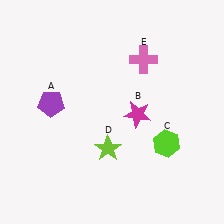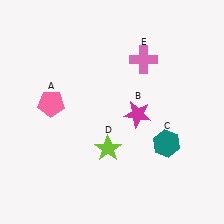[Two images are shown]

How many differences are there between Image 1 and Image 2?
There are 2 differences between the two images.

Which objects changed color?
A changed from purple to pink. C changed from lime to teal.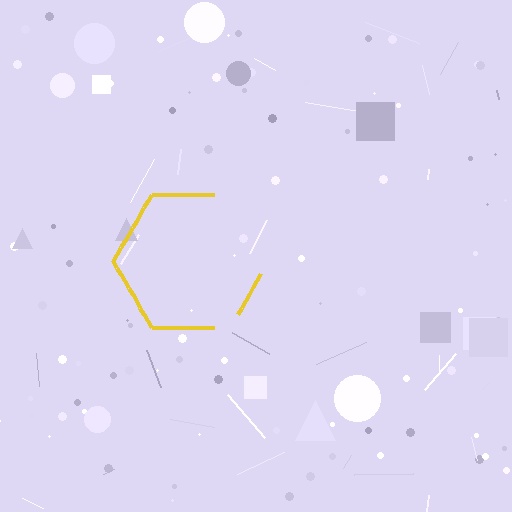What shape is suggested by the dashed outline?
The dashed outline suggests a hexagon.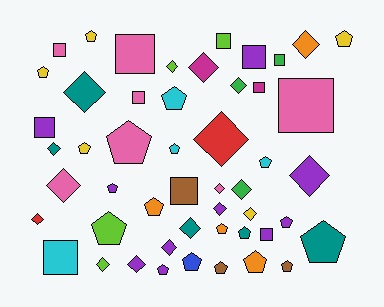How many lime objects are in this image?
There are 4 lime objects.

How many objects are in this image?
There are 50 objects.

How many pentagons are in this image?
There are 20 pentagons.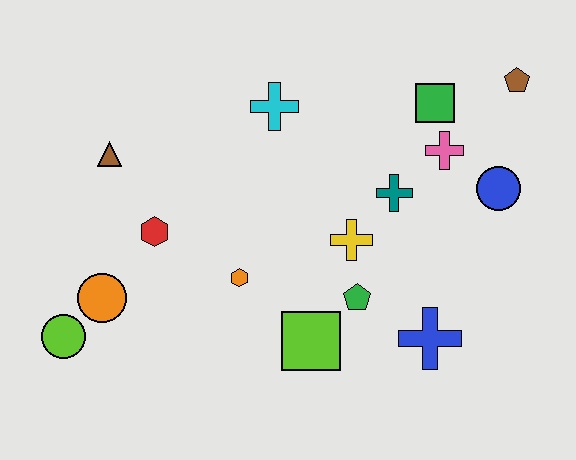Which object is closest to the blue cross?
The green pentagon is closest to the blue cross.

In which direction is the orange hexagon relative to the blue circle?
The orange hexagon is to the left of the blue circle.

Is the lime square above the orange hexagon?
No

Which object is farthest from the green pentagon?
The lime circle is farthest from the green pentagon.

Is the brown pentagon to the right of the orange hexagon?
Yes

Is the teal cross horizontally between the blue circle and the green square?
No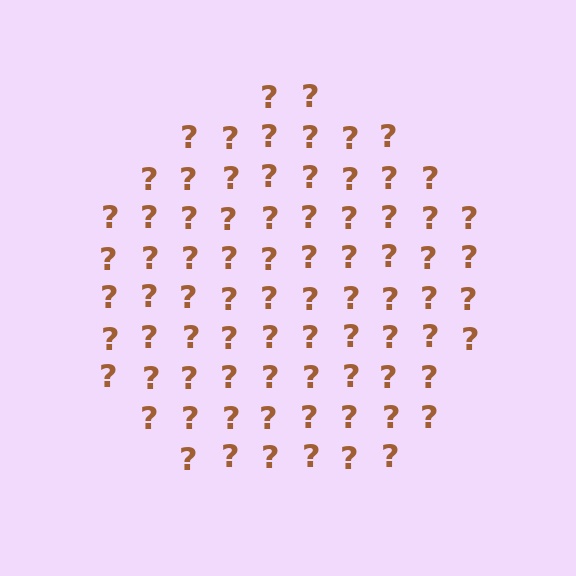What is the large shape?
The large shape is a circle.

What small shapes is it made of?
It is made of small question marks.